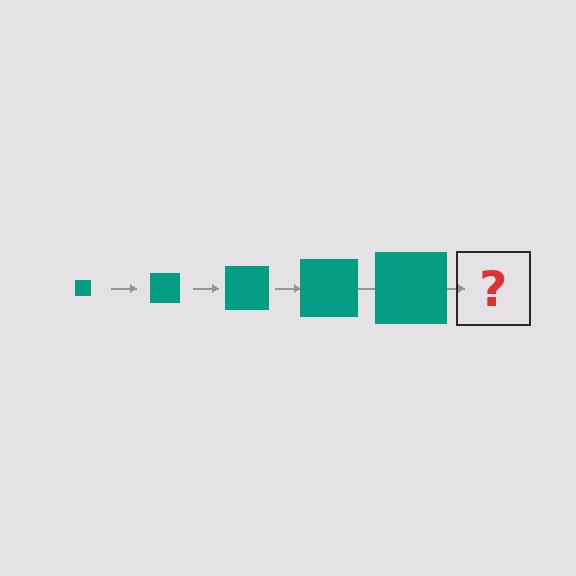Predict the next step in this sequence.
The next step is a teal square, larger than the previous one.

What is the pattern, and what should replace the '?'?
The pattern is that the square gets progressively larger each step. The '?' should be a teal square, larger than the previous one.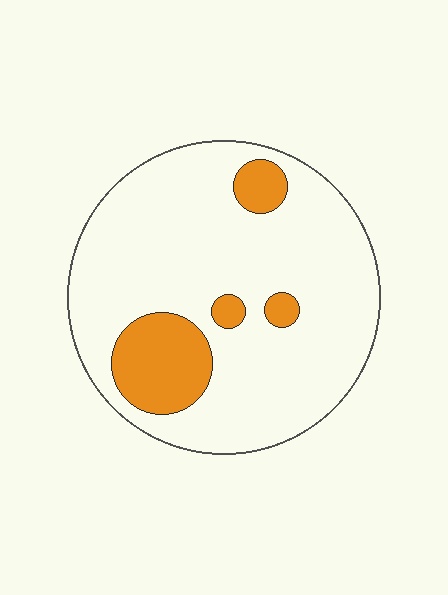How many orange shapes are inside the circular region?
4.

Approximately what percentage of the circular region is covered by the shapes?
Approximately 15%.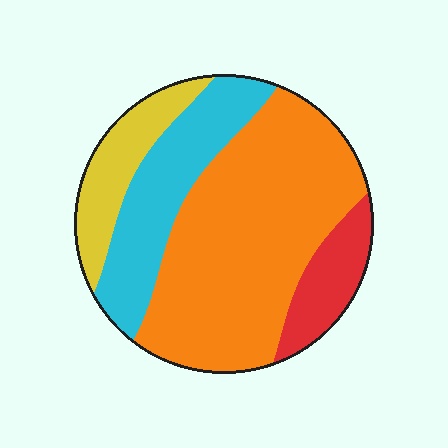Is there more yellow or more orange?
Orange.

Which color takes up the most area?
Orange, at roughly 55%.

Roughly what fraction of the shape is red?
Red covers 11% of the shape.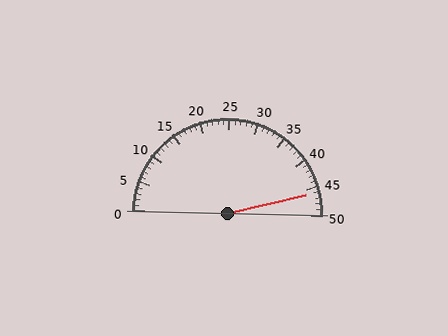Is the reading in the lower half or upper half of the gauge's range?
The reading is in the upper half of the range (0 to 50).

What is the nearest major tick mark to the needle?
The nearest major tick mark is 45.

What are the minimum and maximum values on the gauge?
The gauge ranges from 0 to 50.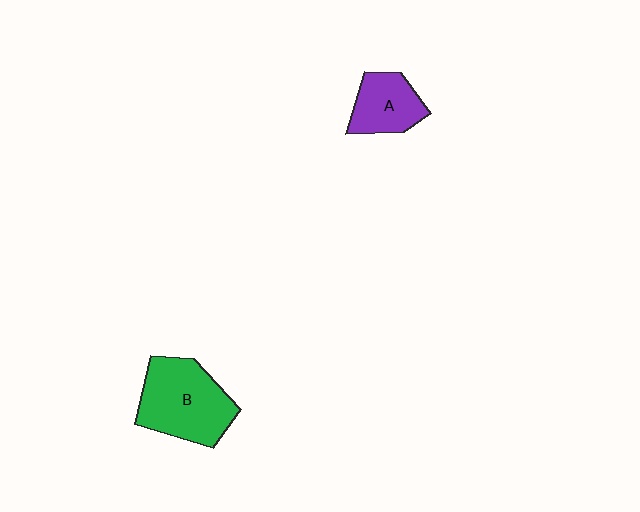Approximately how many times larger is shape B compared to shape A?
Approximately 1.7 times.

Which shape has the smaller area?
Shape A (purple).